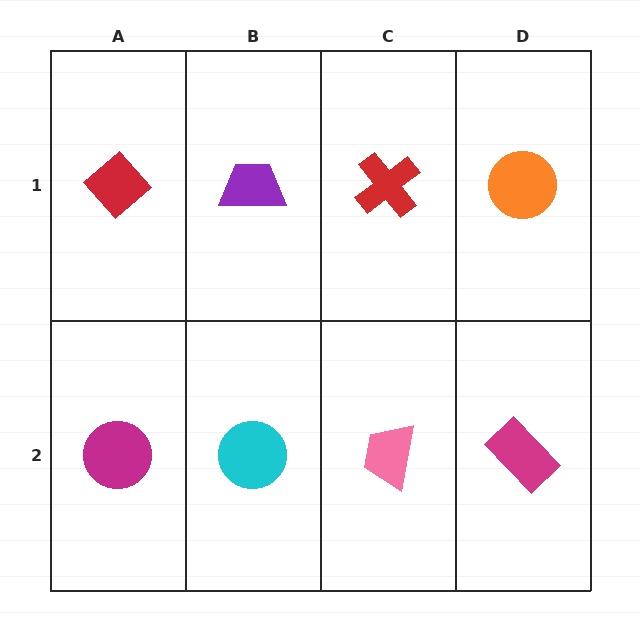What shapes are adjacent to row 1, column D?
A magenta rectangle (row 2, column D), a red cross (row 1, column C).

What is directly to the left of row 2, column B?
A magenta circle.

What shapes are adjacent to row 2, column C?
A red cross (row 1, column C), a cyan circle (row 2, column B), a magenta rectangle (row 2, column D).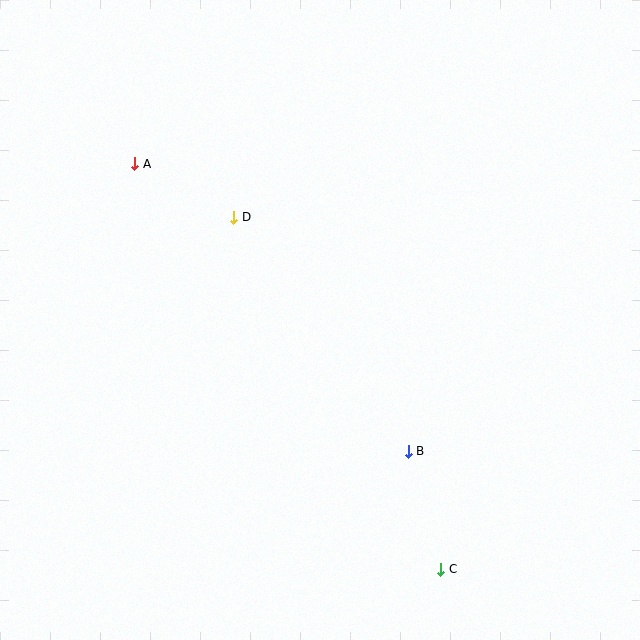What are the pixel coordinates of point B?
Point B is at (408, 451).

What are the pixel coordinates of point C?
Point C is at (441, 569).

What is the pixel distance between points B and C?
The distance between B and C is 122 pixels.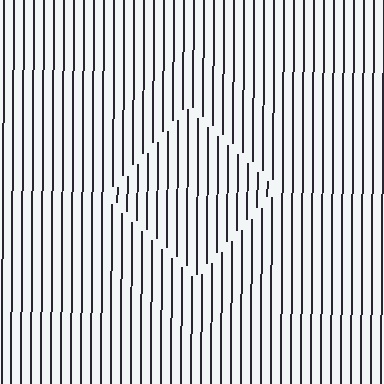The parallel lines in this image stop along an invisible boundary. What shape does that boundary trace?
An illusory square. The interior of the shape contains the same grating, shifted by half a period — the contour is defined by the phase discontinuity where line-ends from the inner and outer gratings abut.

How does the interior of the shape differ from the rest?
The interior of the shape contains the same grating, shifted by half a period — the contour is defined by the phase discontinuity where line-ends from the inner and outer gratings abut.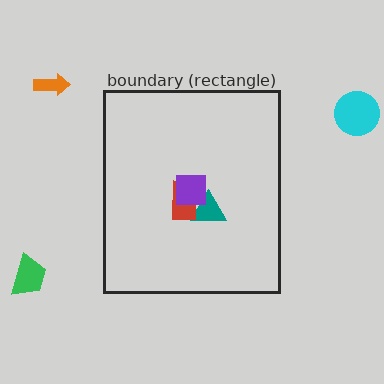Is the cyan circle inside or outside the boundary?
Outside.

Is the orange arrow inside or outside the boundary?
Outside.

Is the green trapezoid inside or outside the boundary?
Outside.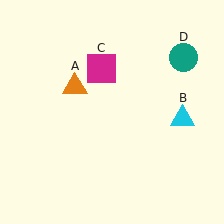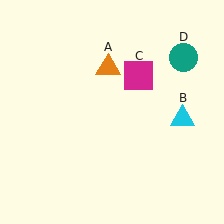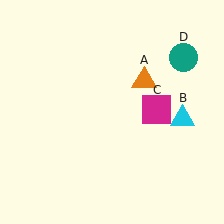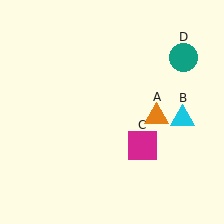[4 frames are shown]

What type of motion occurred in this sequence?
The orange triangle (object A), magenta square (object C) rotated clockwise around the center of the scene.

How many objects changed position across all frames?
2 objects changed position: orange triangle (object A), magenta square (object C).